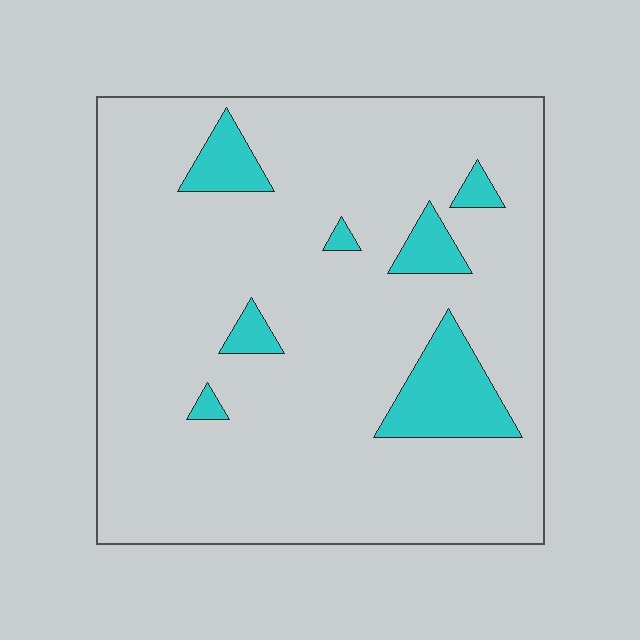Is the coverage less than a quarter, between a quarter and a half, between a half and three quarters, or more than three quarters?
Less than a quarter.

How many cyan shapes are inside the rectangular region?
7.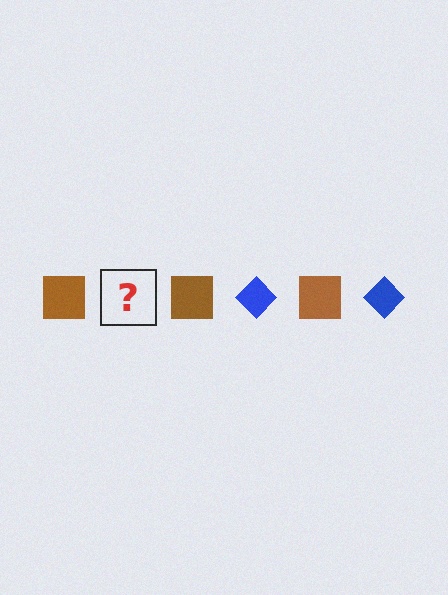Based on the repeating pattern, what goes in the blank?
The blank should be a blue diamond.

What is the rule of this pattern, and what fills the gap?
The rule is that the pattern alternates between brown square and blue diamond. The gap should be filled with a blue diamond.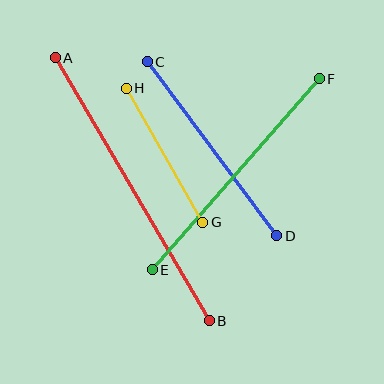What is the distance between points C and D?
The distance is approximately 217 pixels.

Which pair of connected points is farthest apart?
Points A and B are farthest apart.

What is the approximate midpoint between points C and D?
The midpoint is at approximately (212, 149) pixels.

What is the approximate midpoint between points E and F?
The midpoint is at approximately (236, 174) pixels.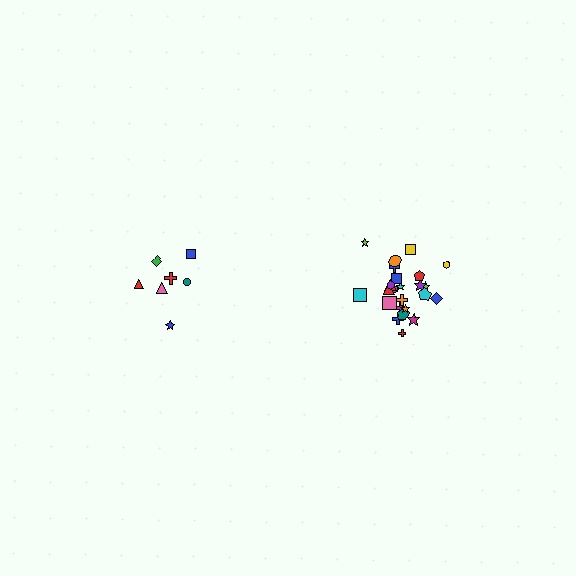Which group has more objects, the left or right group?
The right group.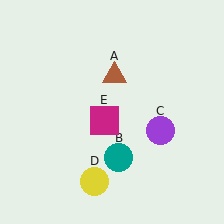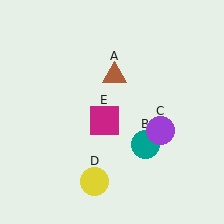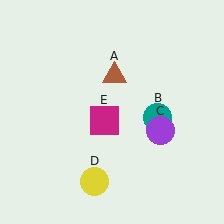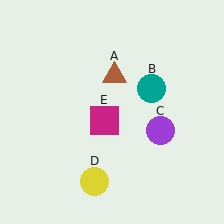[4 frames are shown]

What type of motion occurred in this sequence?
The teal circle (object B) rotated counterclockwise around the center of the scene.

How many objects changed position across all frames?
1 object changed position: teal circle (object B).